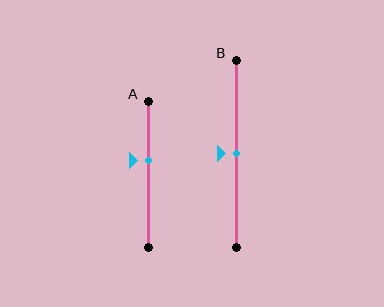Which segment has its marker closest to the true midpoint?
Segment B has its marker closest to the true midpoint.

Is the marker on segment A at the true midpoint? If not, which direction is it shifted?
No, the marker on segment A is shifted upward by about 9% of the segment length.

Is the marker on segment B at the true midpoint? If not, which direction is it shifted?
Yes, the marker on segment B is at the true midpoint.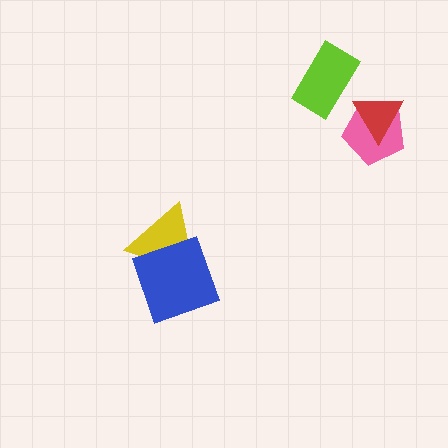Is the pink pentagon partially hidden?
Yes, it is partially covered by another shape.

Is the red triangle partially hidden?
No, no other shape covers it.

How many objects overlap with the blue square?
1 object overlaps with the blue square.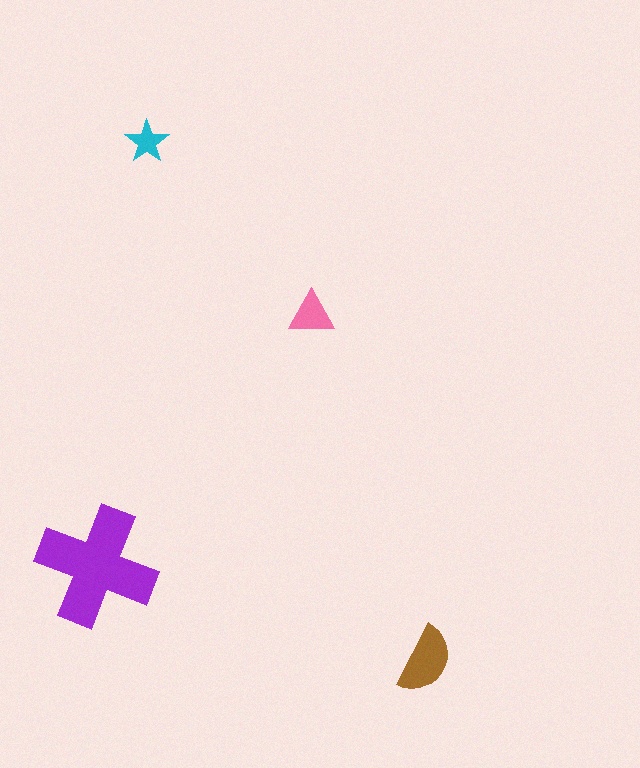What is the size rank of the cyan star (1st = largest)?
4th.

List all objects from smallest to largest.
The cyan star, the pink triangle, the brown semicircle, the purple cross.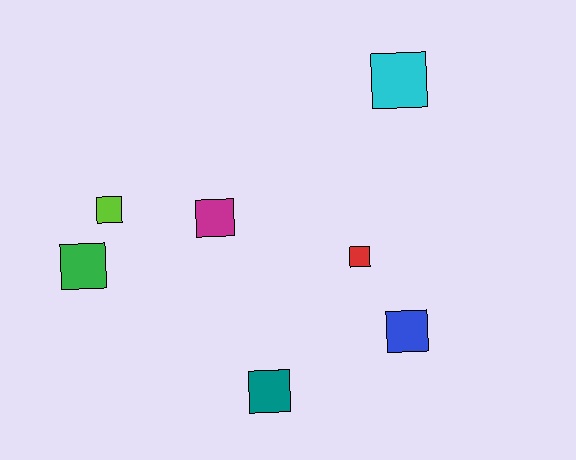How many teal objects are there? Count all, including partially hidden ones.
There is 1 teal object.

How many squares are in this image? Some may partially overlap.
There are 7 squares.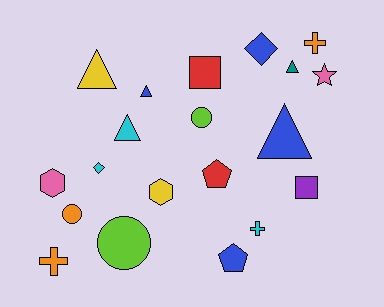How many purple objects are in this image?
There is 1 purple object.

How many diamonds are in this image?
There are 2 diamonds.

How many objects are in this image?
There are 20 objects.